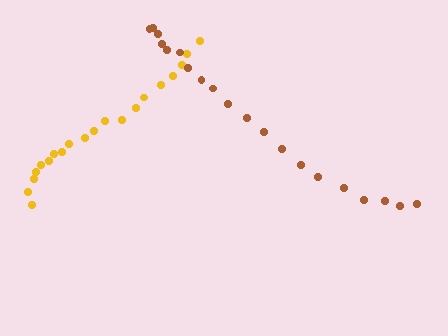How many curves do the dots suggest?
There are 2 distinct paths.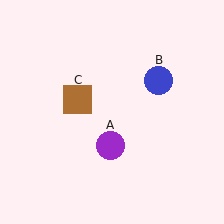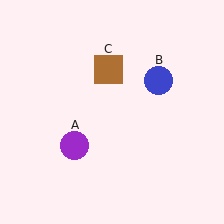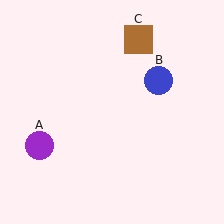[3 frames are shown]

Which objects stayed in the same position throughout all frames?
Blue circle (object B) remained stationary.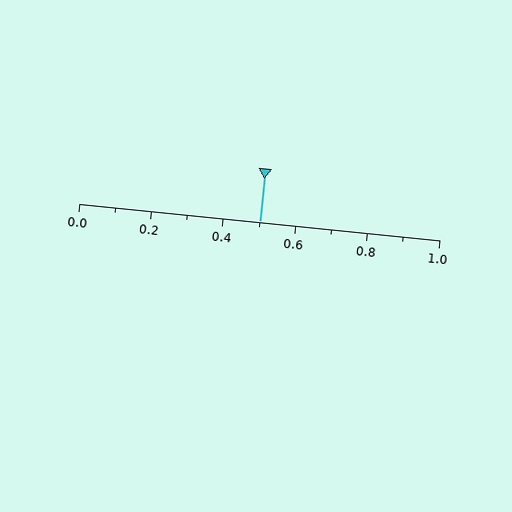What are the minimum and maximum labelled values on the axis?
The axis runs from 0.0 to 1.0.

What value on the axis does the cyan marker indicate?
The marker indicates approximately 0.5.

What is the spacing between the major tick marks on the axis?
The major ticks are spaced 0.2 apart.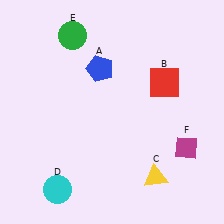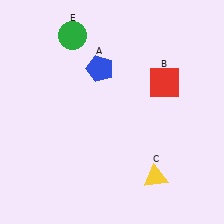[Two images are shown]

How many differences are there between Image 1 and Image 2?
There are 2 differences between the two images.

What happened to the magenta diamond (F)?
The magenta diamond (F) was removed in Image 2. It was in the bottom-right area of Image 1.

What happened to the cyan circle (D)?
The cyan circle (D) was removed in Image 2. It was in the bottom-left area of Image 1.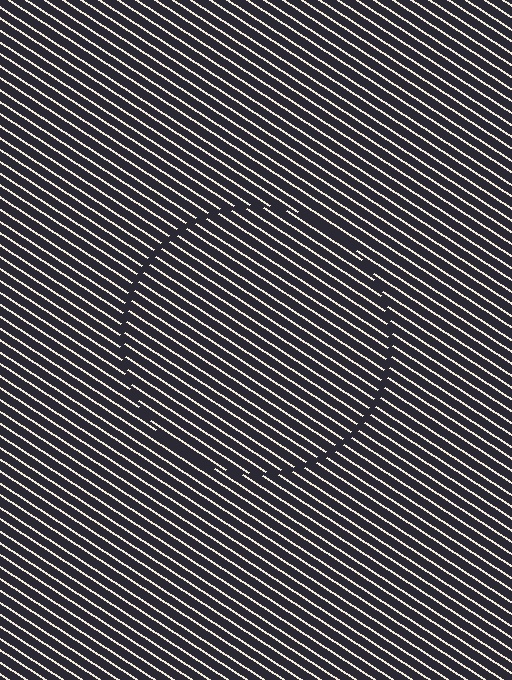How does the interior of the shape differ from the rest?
The interior of the shape contains the same grating, shifted by half a period — the contour is defined by the phase discontinuity where line-ends from the inner and outer gratings abut.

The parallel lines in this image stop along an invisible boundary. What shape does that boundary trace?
An illusory circle. The interior of the shape contains the same grating, shifted by half a period — the contour is defined by the phase discontinuity where line-ends from the inner and outer gratings abut.